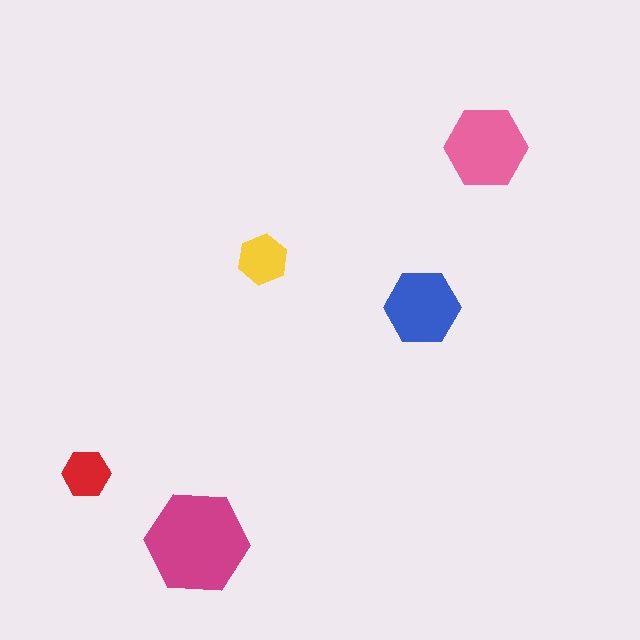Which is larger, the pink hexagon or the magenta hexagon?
The magenta one.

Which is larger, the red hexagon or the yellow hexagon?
The yellow one.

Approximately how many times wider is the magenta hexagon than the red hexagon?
About 2 times wider.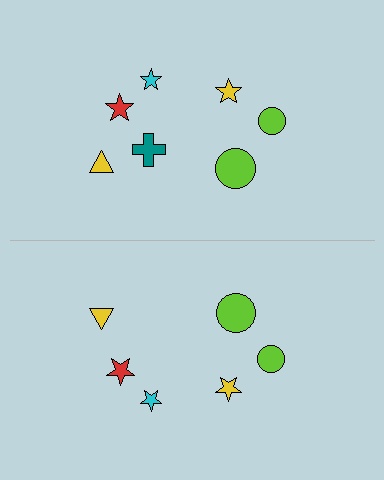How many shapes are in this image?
There are 13 shapes in this image.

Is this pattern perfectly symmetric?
No, the pattern is not perfectly symmetric. A teal cross is missing from the bottom side.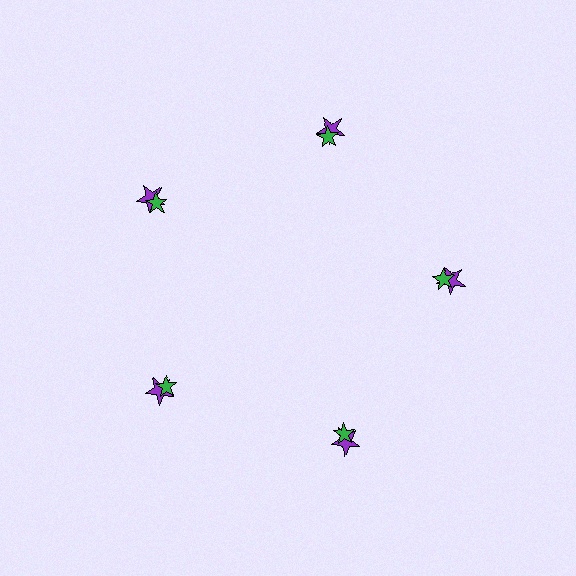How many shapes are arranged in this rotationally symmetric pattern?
There are 10 shapes, arranged in 5 groups of 2.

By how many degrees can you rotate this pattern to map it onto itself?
The pattern maps onto itself every 72 degrees of rotation.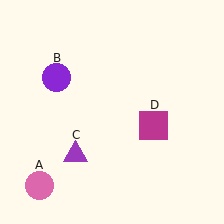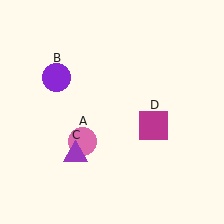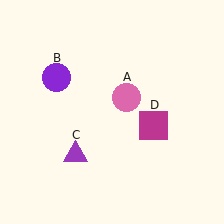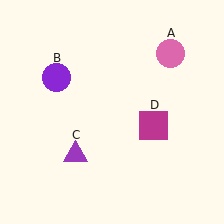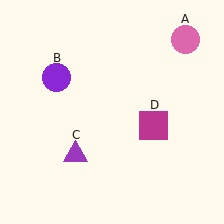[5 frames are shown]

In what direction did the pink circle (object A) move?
The pink circle (object A) moved up and to the right.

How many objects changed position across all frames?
1 object changed position: pink circle (object A).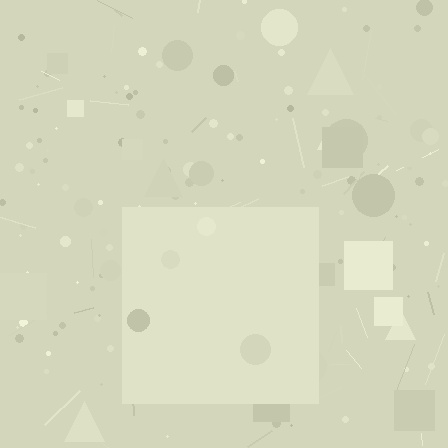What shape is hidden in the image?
A square is hidden in the image.